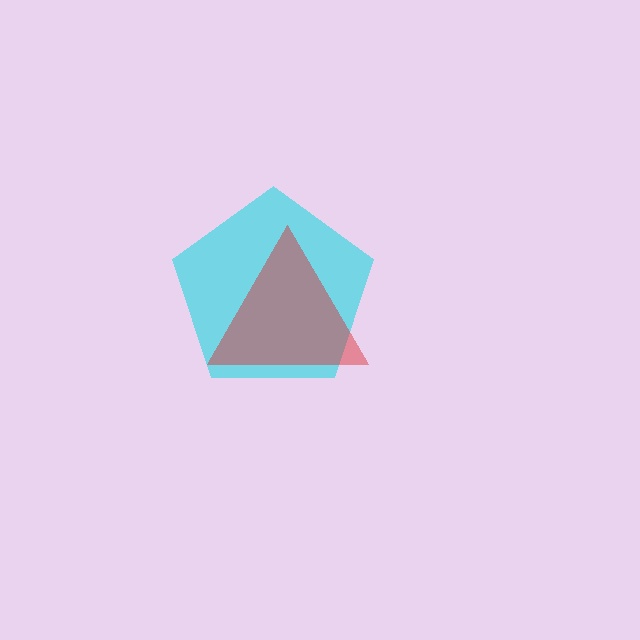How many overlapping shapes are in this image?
There are 2 overlapping shapes in the image.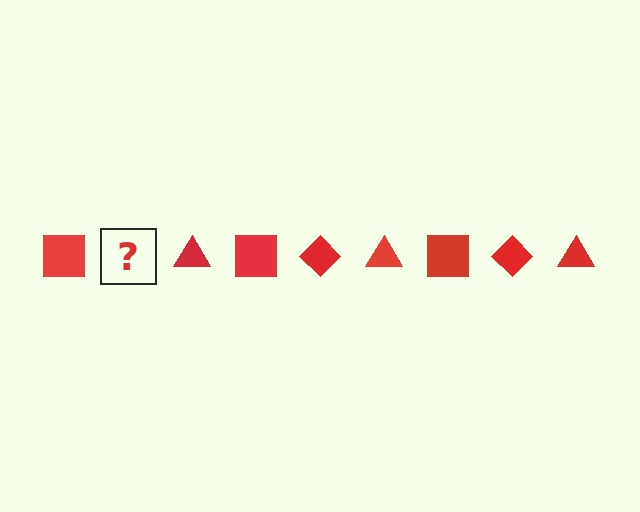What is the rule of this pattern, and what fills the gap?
The rule is that the pattern cycles through square, diamond, triangle shapes in red. The gap should be filled with a red diamond.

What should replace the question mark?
The question mark should be replaced with a red diamond.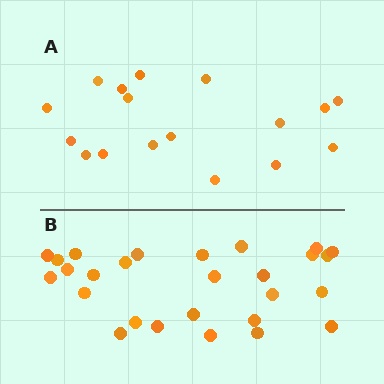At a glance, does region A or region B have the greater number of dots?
Region B (the bottom region) has more dots.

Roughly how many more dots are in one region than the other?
Region B has roughly 10 or so more dots than region A.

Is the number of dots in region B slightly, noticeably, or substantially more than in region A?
Region B has substantially more. The ratio is roughly 1.6 to 1.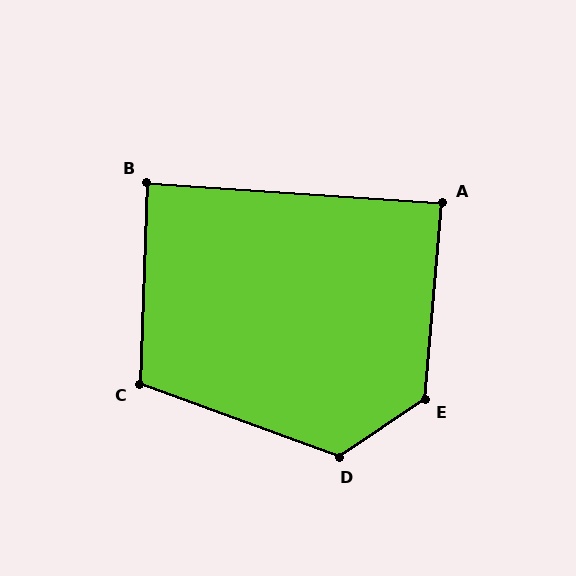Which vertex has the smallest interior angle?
B, at approximately 88 degrees.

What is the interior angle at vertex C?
Approximately 108 degrees (obtuse).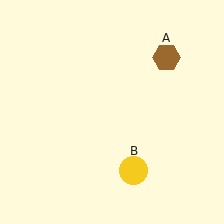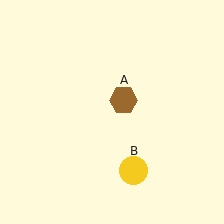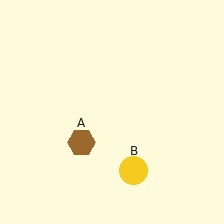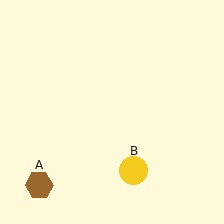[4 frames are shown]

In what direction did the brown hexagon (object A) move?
The brown hexagon (object A) moved down and to the left.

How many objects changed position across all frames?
1 object changed position: brown hexagon (object A).